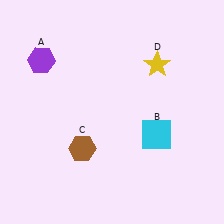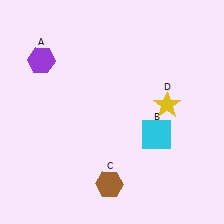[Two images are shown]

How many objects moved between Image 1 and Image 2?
2 objects moved between the two images.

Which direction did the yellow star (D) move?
The yellow star (D) moved down.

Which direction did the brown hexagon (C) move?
The brown hexagon (C) moved down.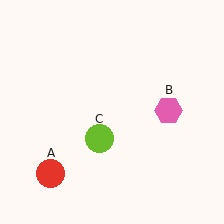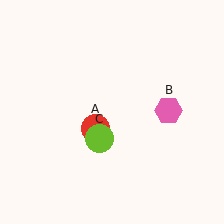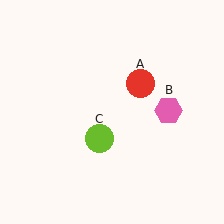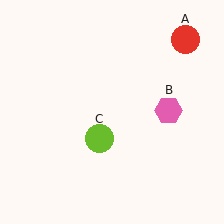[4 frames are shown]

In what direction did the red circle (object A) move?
The red circle (object A) moved up and to the right.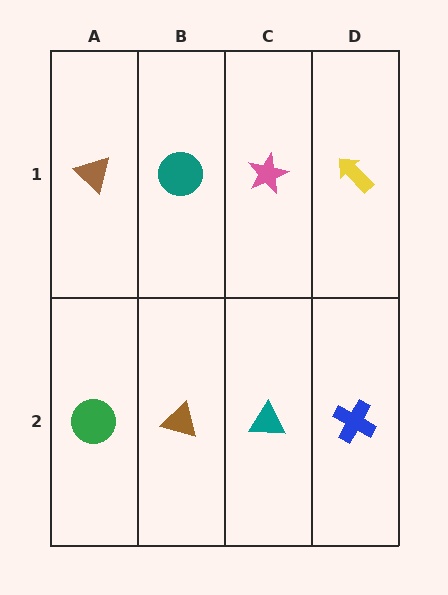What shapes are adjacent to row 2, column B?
A teal circle (row 1, column B), a green circle (row 2, column A), a teal triangle (row 2, column C).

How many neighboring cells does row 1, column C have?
3.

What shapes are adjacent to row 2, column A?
A brown triangle (row 1, column A), a brown triangle (row 2, column B).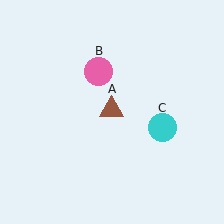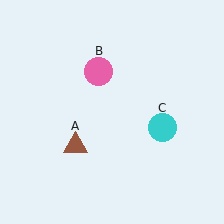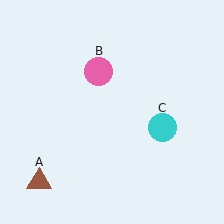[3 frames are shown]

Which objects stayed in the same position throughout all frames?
Pink circle (object B) and cyan circle (object C) remained stationary.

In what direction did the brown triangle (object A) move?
The brown triangle (object A) moved down and to the left.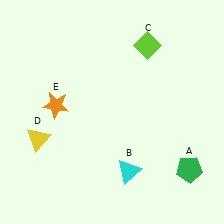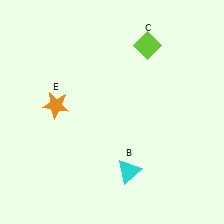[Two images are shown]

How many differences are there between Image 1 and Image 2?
There are 2 differences between the two images.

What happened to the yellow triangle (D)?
The yellow triangle (D) was removed in Image 2. It was in the bottom-left area of Image 1.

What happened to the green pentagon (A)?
The green pentagon (A) was removed in Image 2. It was in the bottom-right area of Image 1.